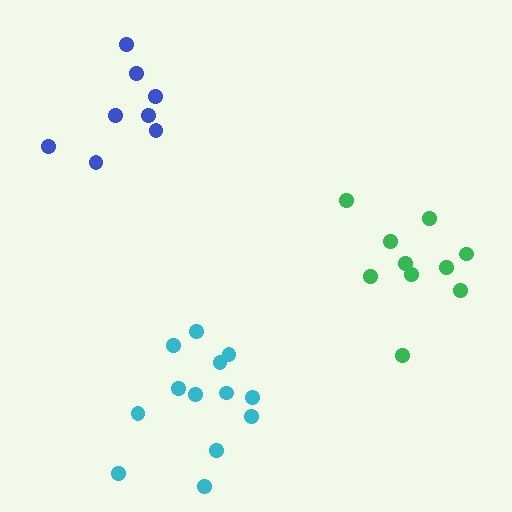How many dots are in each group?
Group 1: 8 dots, Group 2: 10 dots, Group 3: 13 dots (31 total).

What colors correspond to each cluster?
The clusters are colored: blue, green, cyan.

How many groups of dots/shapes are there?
There are 3 groups.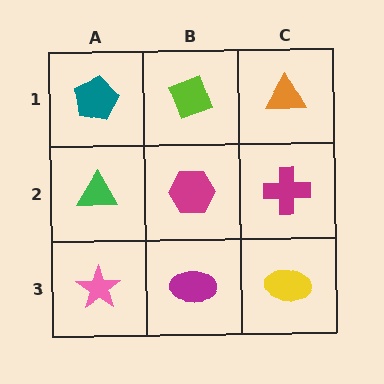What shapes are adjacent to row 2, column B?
A lime diamond (row 1, column B), a magenta ellipse (row 3, column B), a green triangle (row 2, column A), a magenta cross (row 2, column C).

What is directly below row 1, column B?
A magenta hexagon.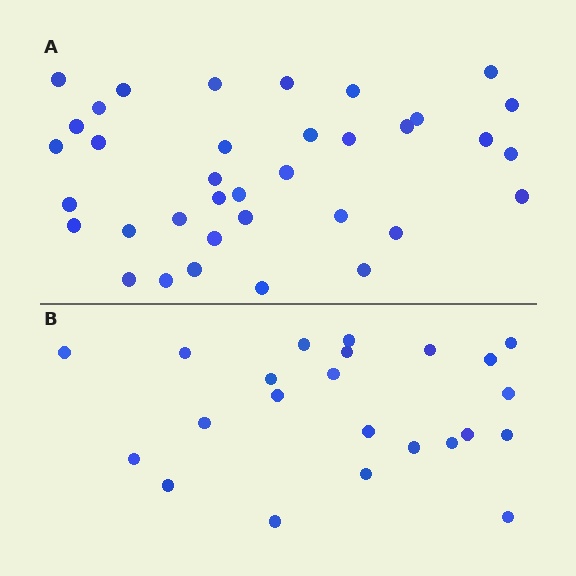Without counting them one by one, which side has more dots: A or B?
Region A (the top region) has more dots.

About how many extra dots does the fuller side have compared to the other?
Region A has approximately 15 more dots than region B.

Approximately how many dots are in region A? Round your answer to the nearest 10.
About 40 dots. (The exact count is 36, which rounds to 40.)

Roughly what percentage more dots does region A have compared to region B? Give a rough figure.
About 55% more.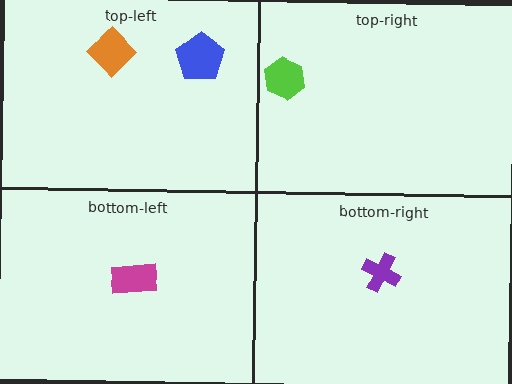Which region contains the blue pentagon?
The top-left region.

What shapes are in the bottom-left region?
The magenta rectangle.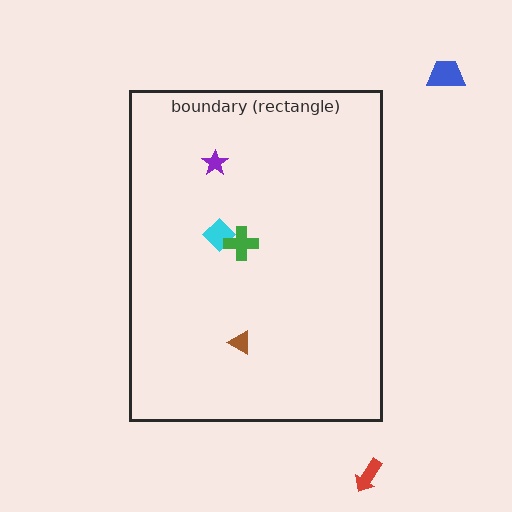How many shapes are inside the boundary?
4 inside, 2 outside.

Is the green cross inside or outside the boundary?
Inside.